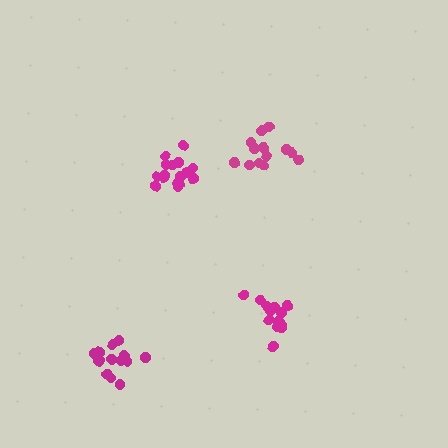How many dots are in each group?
Group 1: 13 dots, Group 2: 13 dots, Group 3: 15 dots, Group 4: 16 dots (57 total).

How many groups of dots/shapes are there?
There are 4 groups.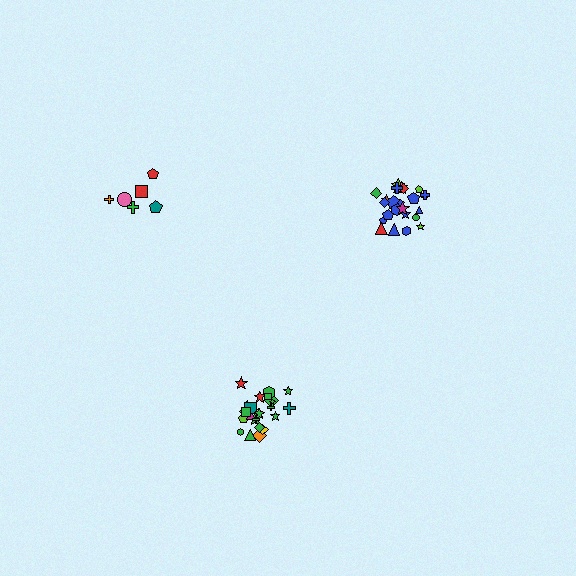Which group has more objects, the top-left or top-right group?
The top-right group.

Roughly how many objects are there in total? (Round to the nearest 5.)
Roughly 55 objects in total.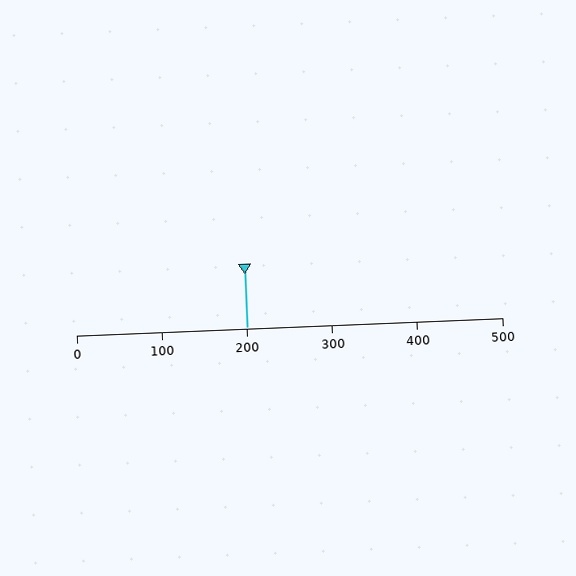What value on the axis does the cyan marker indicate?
The marker indicates approximately 200.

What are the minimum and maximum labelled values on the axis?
The axis runs from 0 to 500.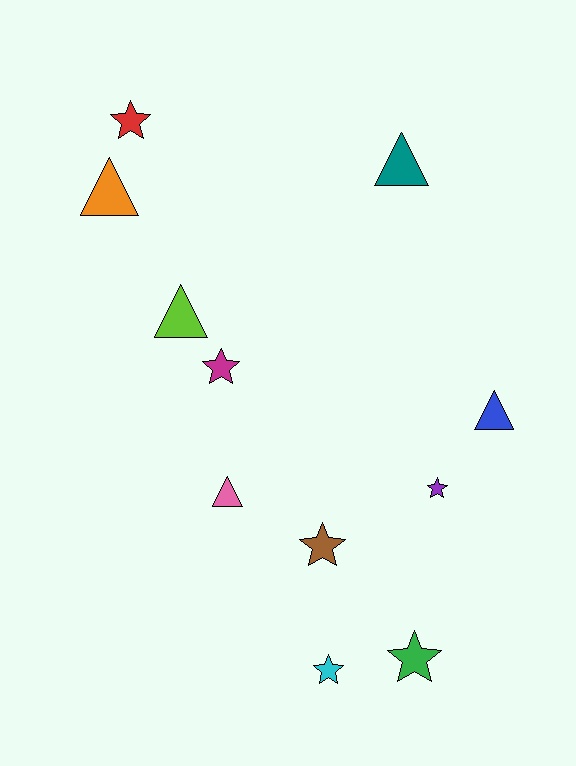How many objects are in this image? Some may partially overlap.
There are 11 objects.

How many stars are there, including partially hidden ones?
There are 6 stars.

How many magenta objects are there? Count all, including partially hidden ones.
There is 1 magenta object.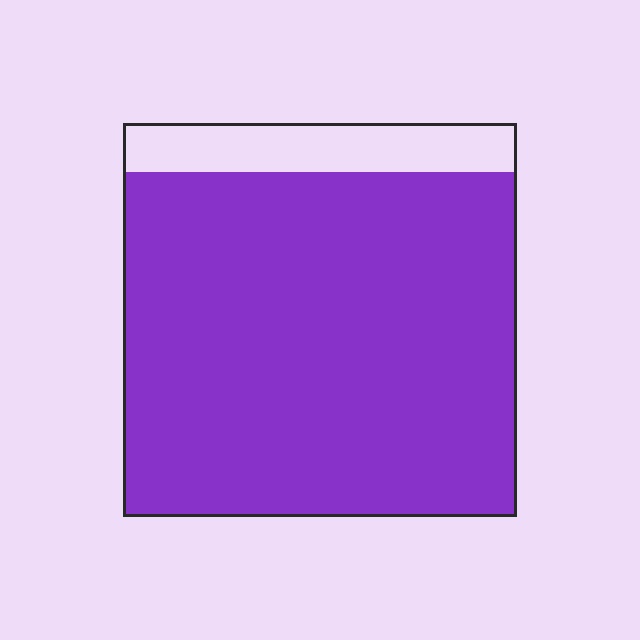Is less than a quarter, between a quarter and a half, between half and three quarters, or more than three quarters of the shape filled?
More than three quarters.